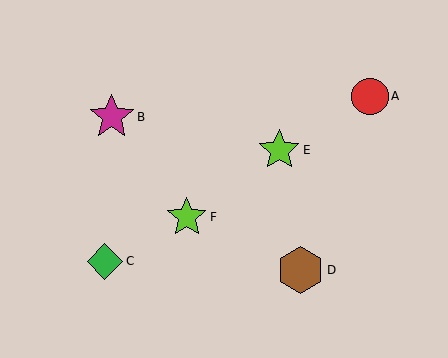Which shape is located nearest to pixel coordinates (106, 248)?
The green diamond (labeled C) at (105, 261) is nearest to that location.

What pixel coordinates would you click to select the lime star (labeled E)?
Click at (279, 150) to select the lime star E.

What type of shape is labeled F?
Shape F is a lime star.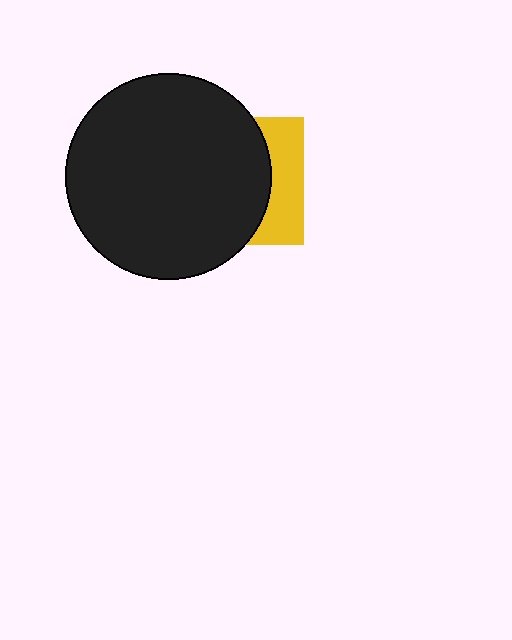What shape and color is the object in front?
The object in front is a black circle.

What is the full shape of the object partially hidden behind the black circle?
The partially hidden object is a yellow square.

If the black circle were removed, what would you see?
You would see the complete yellow square.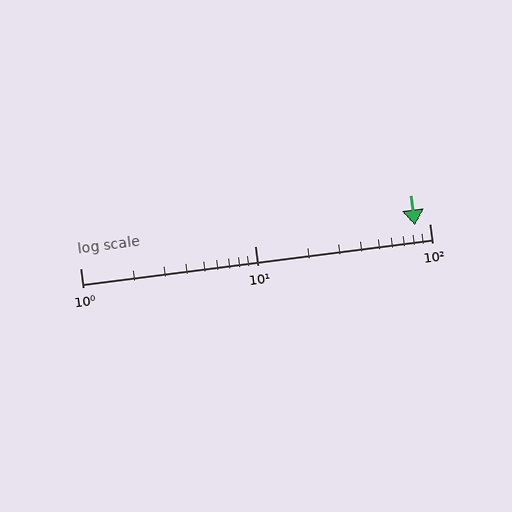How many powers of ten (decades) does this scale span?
The scale spans 2 decades, from 1 to 100.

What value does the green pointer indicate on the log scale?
The pointer indicates approximately 83.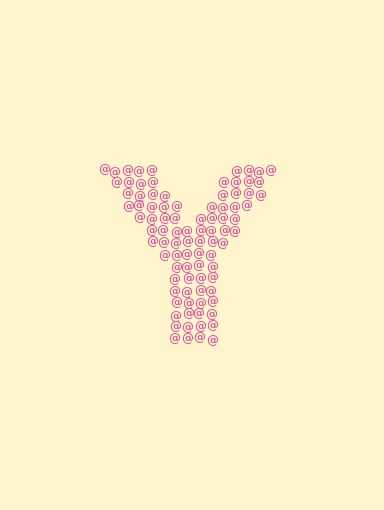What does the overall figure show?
The overall figure shows the letter Y.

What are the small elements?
The small elements are at signs.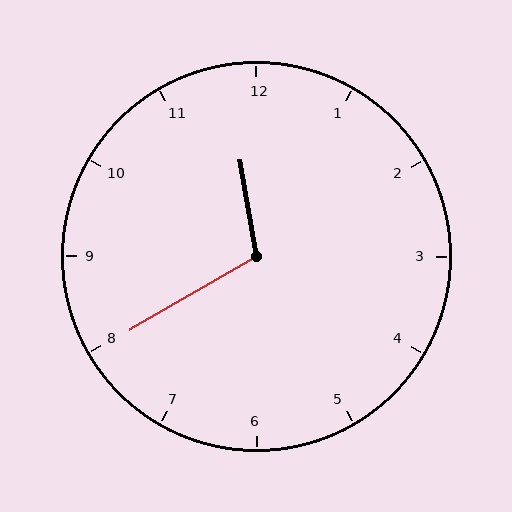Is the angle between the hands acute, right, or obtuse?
It is obtuse.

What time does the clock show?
11:40.